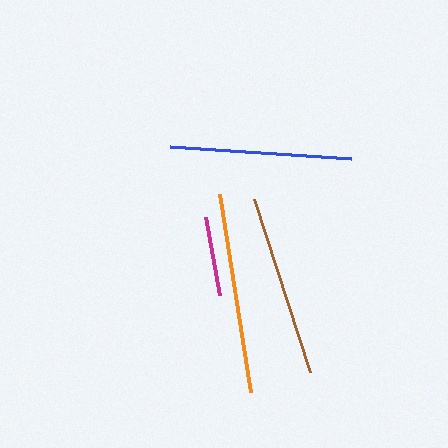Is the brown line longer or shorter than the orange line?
The orange line is longer than the brown line.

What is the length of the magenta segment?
The magenta segment is approximately 79 pixels long.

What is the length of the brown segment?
The brown segment is approximately 183 pixels long.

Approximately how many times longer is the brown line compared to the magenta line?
The brown line is approximately 2.3 times the length of the magenta line.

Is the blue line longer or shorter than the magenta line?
The blue line is longer than the magenta line.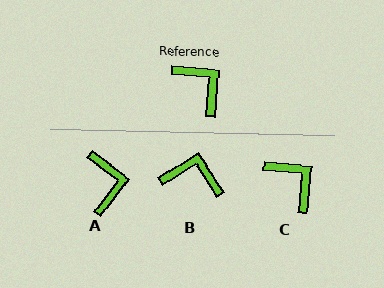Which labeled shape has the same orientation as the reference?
C.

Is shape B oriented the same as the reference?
No, it is off by about 38 degrees.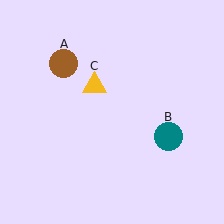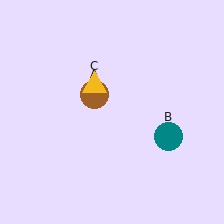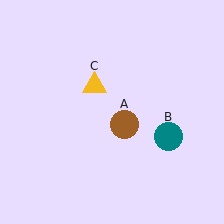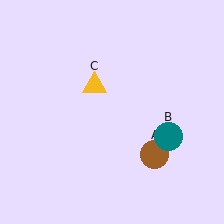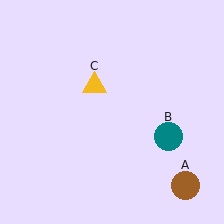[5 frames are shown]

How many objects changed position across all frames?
1 object changed position: brown circle (object A).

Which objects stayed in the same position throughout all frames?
Teal circle (object B) and yellow triangle (object C) remained stationary.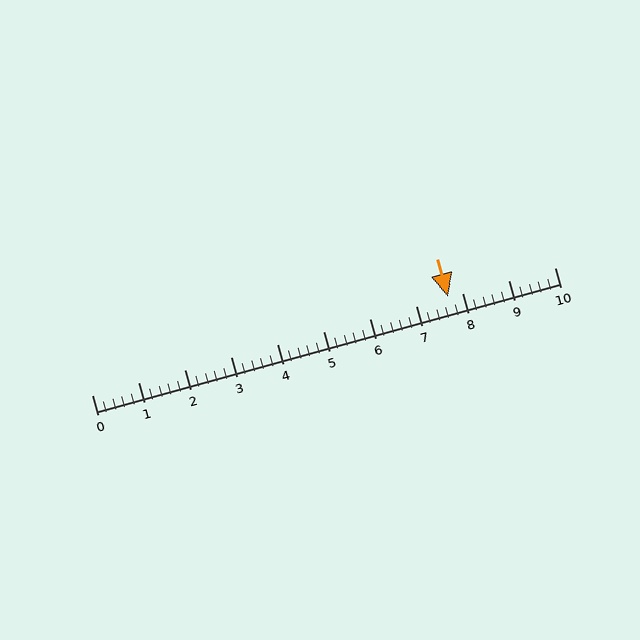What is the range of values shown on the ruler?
The ruler shows values from 0 to 10.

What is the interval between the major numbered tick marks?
The major tick marks are spaced 1 units apart.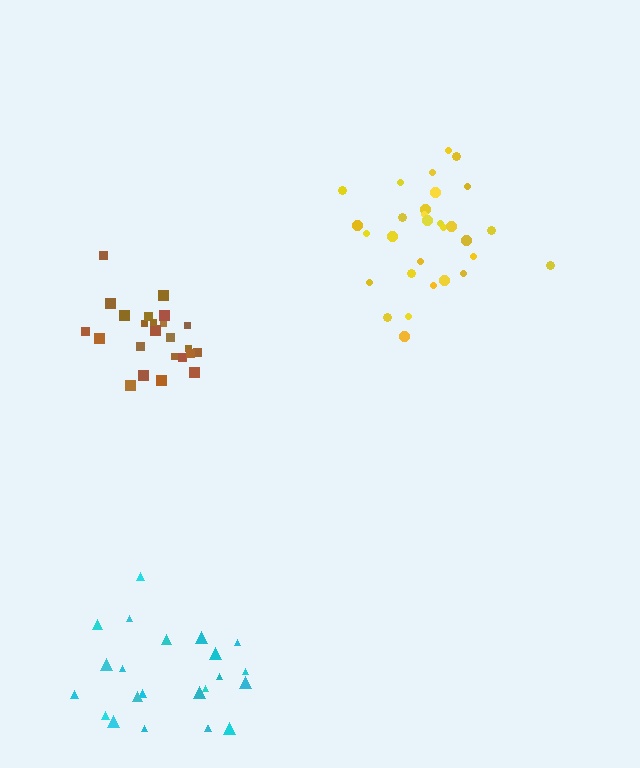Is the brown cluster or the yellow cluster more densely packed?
Brown.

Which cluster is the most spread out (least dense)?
Cyan.